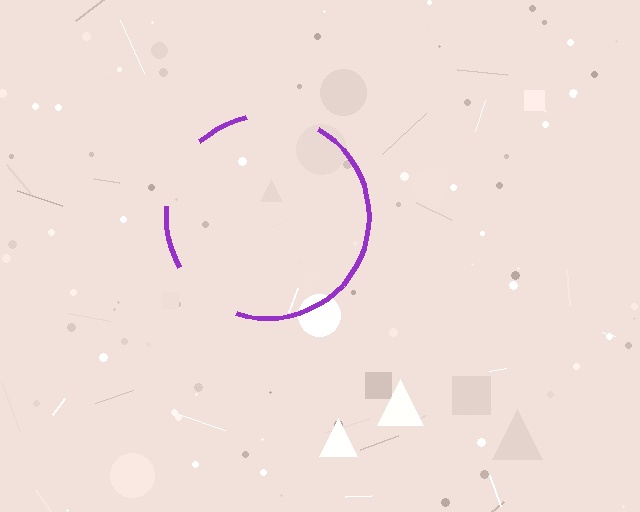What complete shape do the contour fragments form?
The contour fragments form a circle.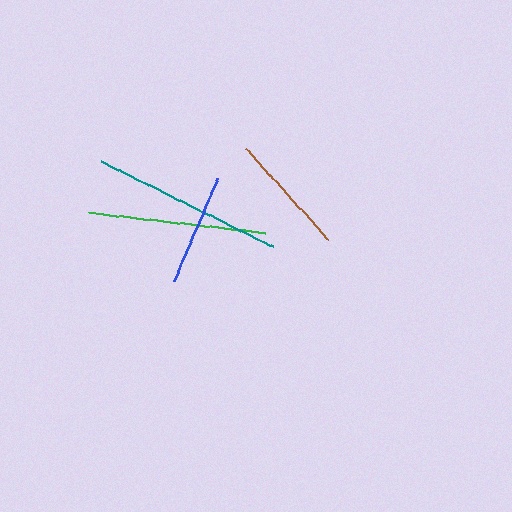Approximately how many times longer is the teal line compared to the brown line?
The teal line is approximately 1.6 times the length of the brown line.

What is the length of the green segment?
The green segment is approximately 178 pixels long.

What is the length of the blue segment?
The blue segment is approximately 112 pixels long.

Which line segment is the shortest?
The blue line is the shortest at approximately 112 pixels.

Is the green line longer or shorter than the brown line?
The green line is longer than the brown line.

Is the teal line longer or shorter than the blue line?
The teal line is longer than the blue line.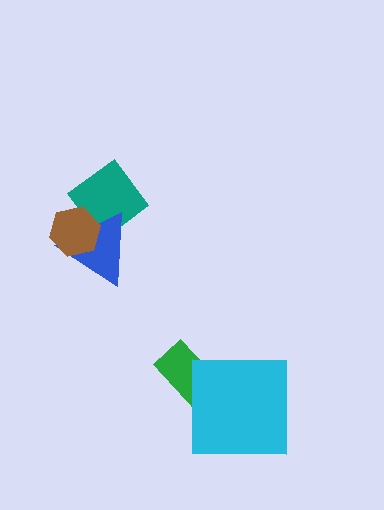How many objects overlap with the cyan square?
1 object overlaps with the cyan square.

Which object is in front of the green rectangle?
The cyan square is in front of the green rectangle.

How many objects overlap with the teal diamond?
2 objects overlap with the teal diamond.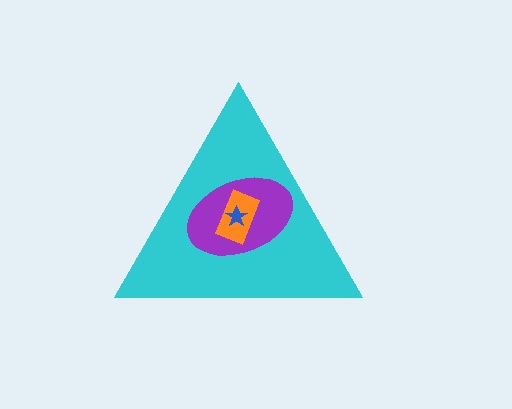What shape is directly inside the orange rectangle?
The blue star.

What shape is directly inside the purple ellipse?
The orange rectangle.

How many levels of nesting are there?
4.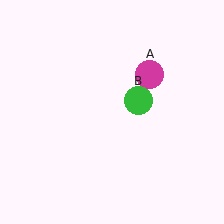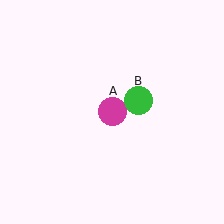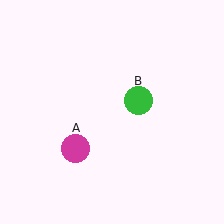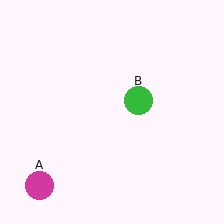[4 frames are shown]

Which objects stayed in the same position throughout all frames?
Green circle (object B) remained stationary.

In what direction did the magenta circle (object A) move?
The magenta circle (object A) moved down and to the left.